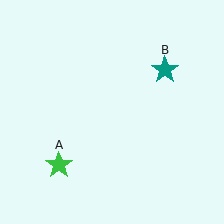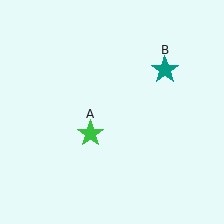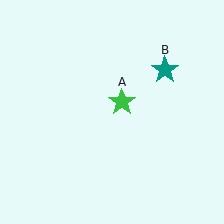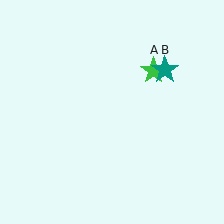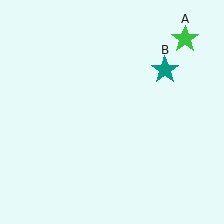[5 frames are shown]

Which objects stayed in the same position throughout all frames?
Teal star (object B) remained stationary.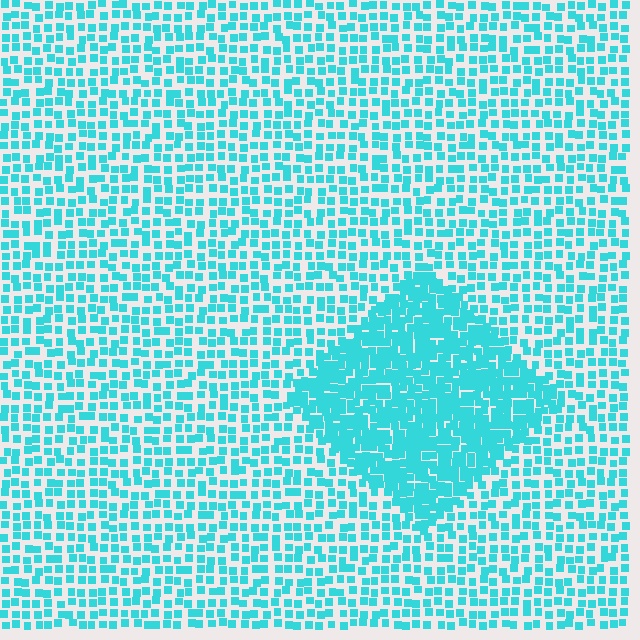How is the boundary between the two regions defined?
The boundary is defined by a change in element density (approximately 2.1x ratio). All elements are the same color, size, and shape.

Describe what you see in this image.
The image contains small cyan elements arranged at two different densities. A diamond-shaped region is visible where the elements are more densely packed than the surrounding area.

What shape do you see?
I see a diamond.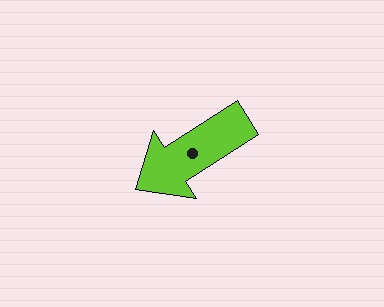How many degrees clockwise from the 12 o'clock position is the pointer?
Approximately 237 degrees.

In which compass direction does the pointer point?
Southwest.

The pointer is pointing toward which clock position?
Roughly 8 o'clock.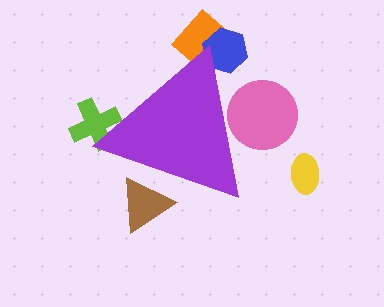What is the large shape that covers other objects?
A purple triangle.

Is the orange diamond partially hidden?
Yes, the orange diamond is partially hidden behind the purple triangle.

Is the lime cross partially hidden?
Yes, the lime cross is partially hidden behind the purple triangle.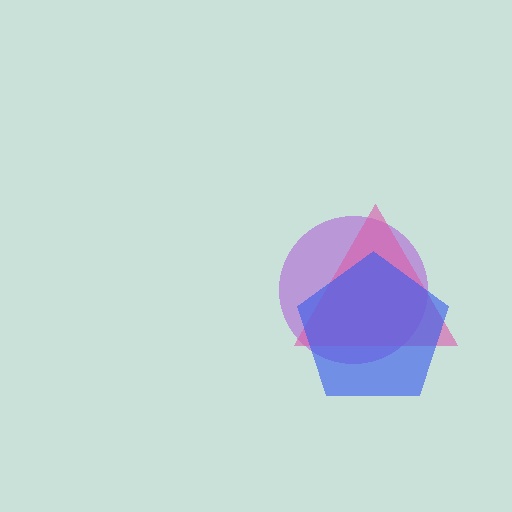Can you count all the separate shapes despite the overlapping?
Yes, there are 3 separate shapes.